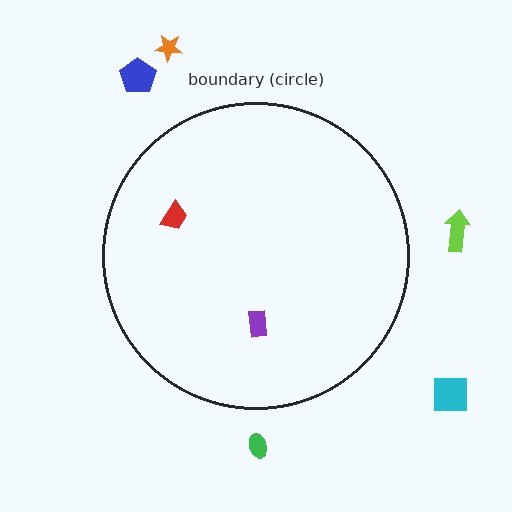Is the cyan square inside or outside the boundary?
Outside.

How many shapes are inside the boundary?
2 inside, 5 outside.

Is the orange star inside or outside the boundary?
Outside.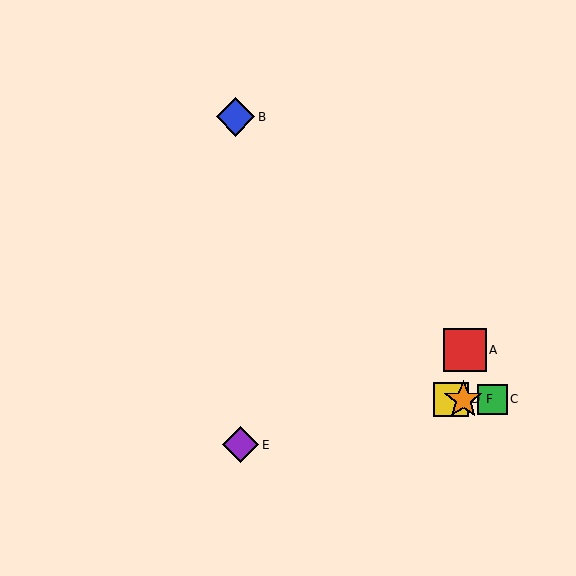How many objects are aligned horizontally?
3 objects (C, D, F) are aligned horizontally.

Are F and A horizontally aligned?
No, F is at y≈399 and A is at y≈350.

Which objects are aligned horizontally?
Objects C, D, F are aligned horizontally.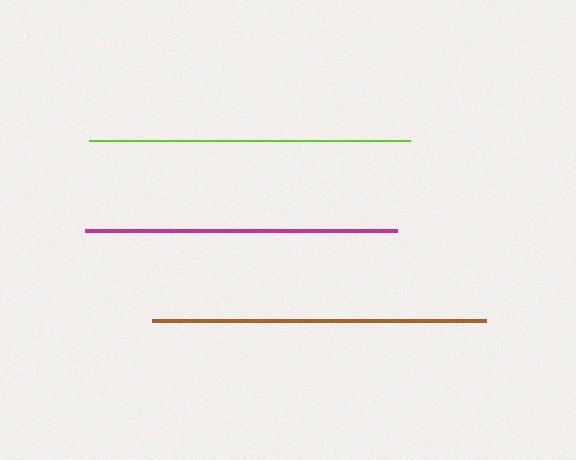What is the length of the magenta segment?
The magenta segment is approximately 312 pixels long.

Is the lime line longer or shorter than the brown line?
The brown line is longer than the lime line.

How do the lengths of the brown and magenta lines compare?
The brown and magenta lines are approximately the same length.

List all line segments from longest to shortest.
From longest to shortest: brown, lime, magenta.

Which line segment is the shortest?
The magenta line is the shortest at approximately 312 pixels.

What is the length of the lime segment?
The lime segment is approximately 322 pixels long.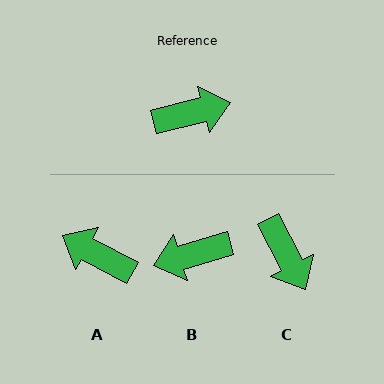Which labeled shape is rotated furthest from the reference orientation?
B, about 178 degrees away.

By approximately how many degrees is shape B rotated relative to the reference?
Approximately 178 degrees clockwise.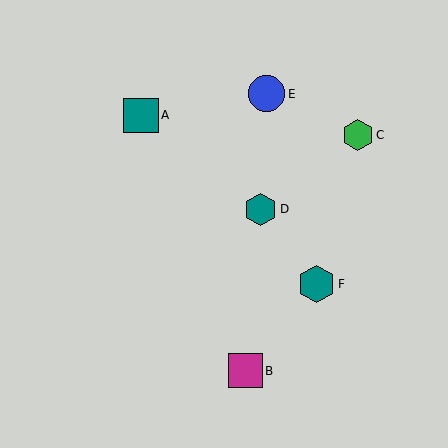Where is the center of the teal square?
The center of the teal square is at (141, 115).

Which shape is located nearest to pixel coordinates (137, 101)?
The teal square (labeled A) at (141, 115) is nearest to that location.